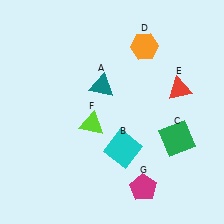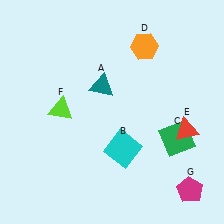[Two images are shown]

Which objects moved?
The objects that moved are: the red triangle (E), the lime triangle (F), the magenta pentagon (G).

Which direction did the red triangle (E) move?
The red triangle (E) moved down.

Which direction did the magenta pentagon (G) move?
The magenta pentagon (G) moved right.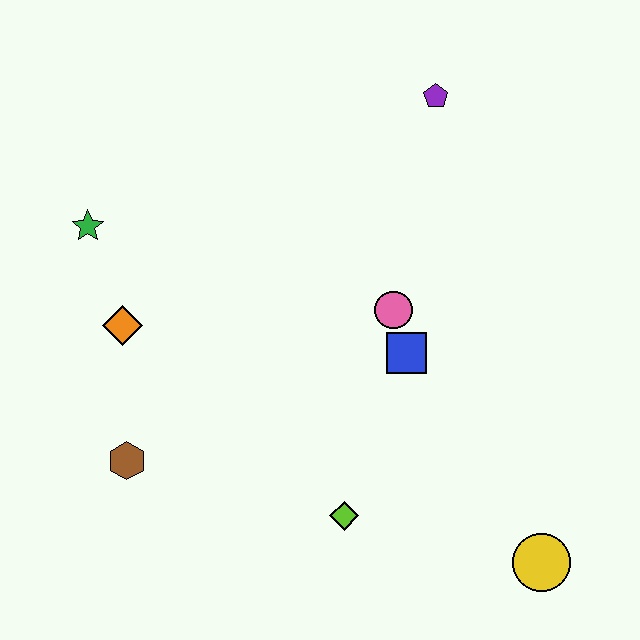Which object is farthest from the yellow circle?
The green star is farthest from the yellow circle.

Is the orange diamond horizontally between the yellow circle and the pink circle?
No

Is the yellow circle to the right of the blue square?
Yes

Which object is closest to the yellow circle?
The lime diamond is closest to the yellow circle.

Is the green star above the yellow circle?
Yes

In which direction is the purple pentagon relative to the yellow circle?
The purple pentagon is above the yellow circle.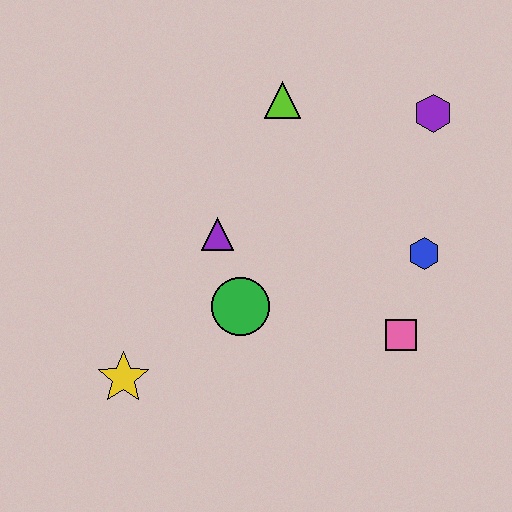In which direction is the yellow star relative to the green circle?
The yellow star is to the left of the green circle.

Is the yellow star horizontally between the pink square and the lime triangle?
No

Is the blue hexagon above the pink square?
Yes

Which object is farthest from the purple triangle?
The purple hexagon is farthest from the purple triangle.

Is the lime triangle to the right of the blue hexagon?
No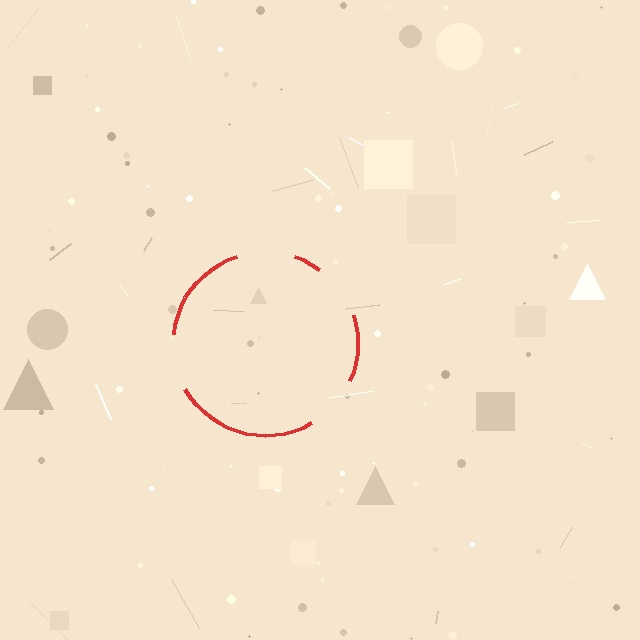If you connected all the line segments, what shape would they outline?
They would outline a circle.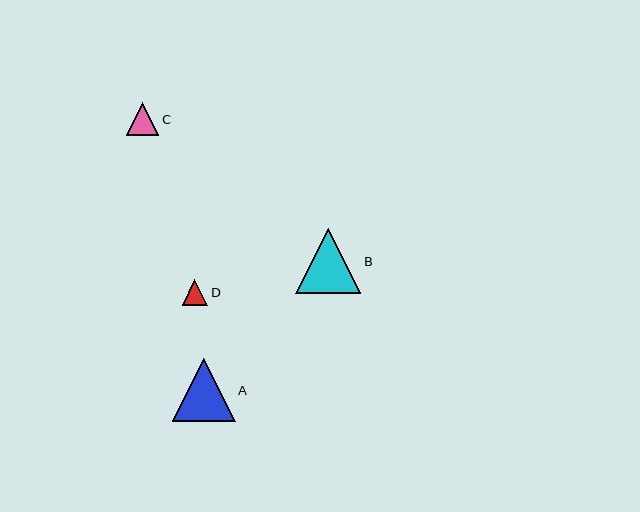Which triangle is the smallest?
Triangle D is the smallest with a size of approximately 26 pixels.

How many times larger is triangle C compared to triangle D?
Triangle C is approximately 1.3 times the size of triangle D.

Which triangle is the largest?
Triangle B is the largest with a size of approximately 65 pixels.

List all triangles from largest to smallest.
From largest to smallest: B, A, C, D.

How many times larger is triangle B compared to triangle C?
Triangle B is approximately 2.0 times the size of triangle C.